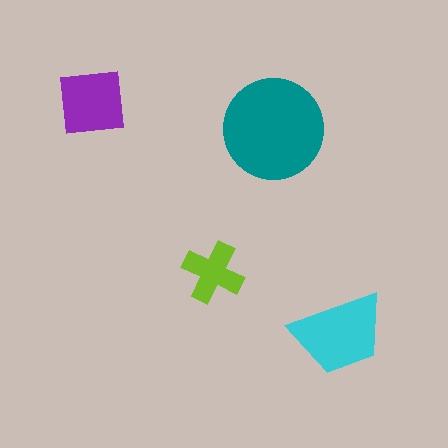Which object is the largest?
The teal circle.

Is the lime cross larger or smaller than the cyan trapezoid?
Smaller.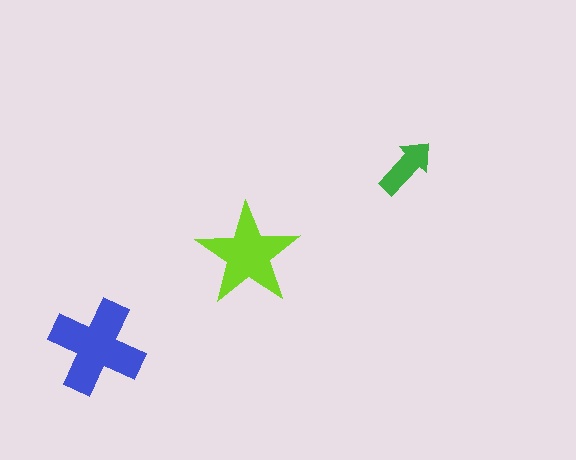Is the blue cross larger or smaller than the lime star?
Larger.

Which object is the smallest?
The green arrow.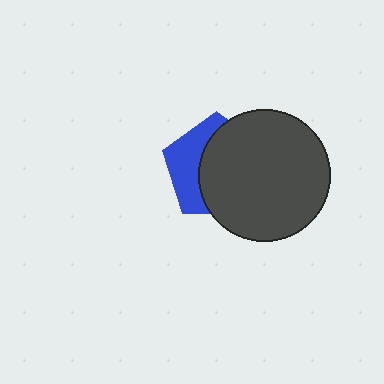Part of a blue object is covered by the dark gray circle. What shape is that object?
It is a pentagon.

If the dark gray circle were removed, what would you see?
You would see the complete blue pentagon.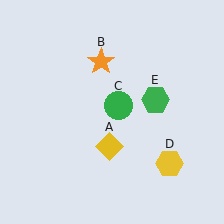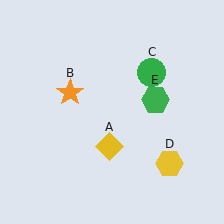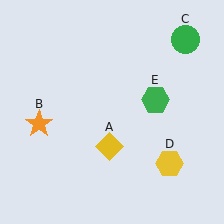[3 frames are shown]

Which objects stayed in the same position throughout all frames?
Yellow diamond (object A) and yellow hexagon (object D) and green hexagon (object E) remained stationary.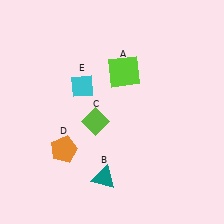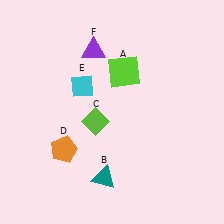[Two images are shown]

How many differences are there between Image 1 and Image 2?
There is 1 difference between the two images.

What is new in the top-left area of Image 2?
A purple triangle (F) was added in the top-left area of Image 2.